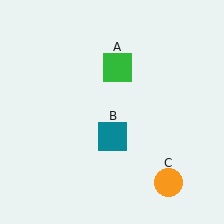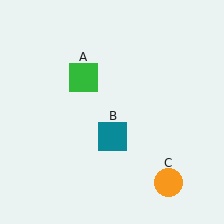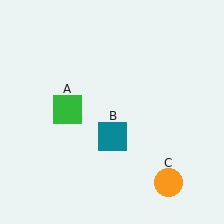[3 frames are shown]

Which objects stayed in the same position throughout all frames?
Teal square (object B) and orange circle (object C) remained stationary.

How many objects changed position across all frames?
1 object changed position: green square (object A).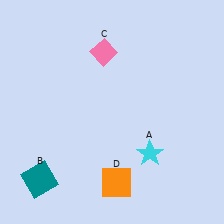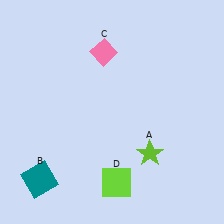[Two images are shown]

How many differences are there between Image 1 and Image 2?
There are 2 differences between the two images.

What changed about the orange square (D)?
In Image 1, D is orange. In Image 2, it changed to lime.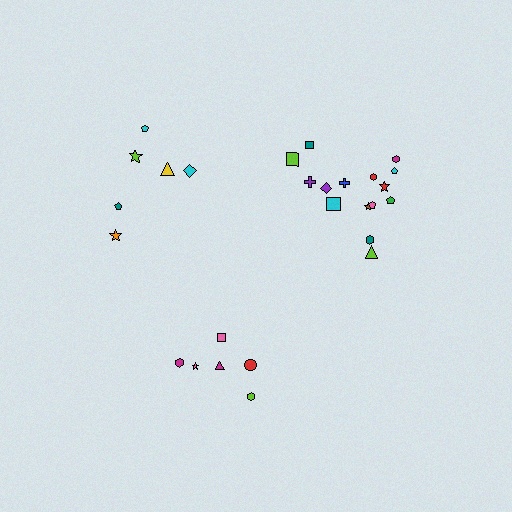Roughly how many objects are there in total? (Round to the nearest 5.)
Roughly 25 objects in total.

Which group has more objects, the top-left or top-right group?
The top-right group.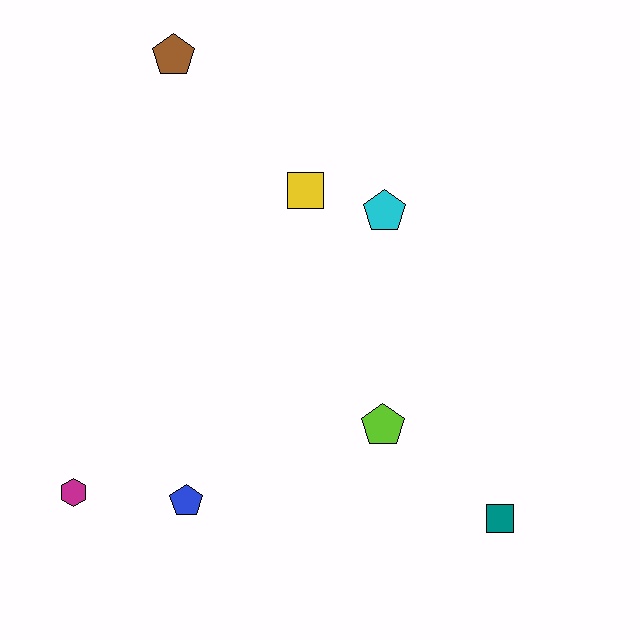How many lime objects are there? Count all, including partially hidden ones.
There is 1 lime object.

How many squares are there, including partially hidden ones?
There are 2 squares.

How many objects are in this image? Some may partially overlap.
There are 7 objects.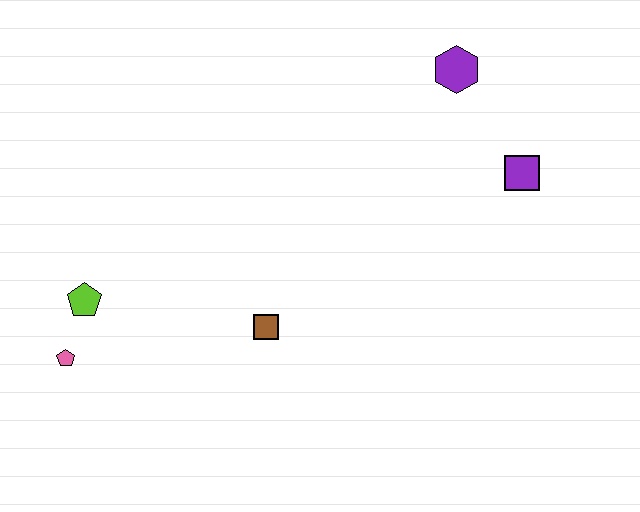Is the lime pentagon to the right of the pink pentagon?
Yes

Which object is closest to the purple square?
The purple hexagon is closest to the purple square.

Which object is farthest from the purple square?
The pink pentagon is farthest from the purple square.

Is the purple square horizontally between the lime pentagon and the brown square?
No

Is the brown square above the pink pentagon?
Yes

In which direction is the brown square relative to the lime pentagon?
The brown square is to the right of the lime pentagon.